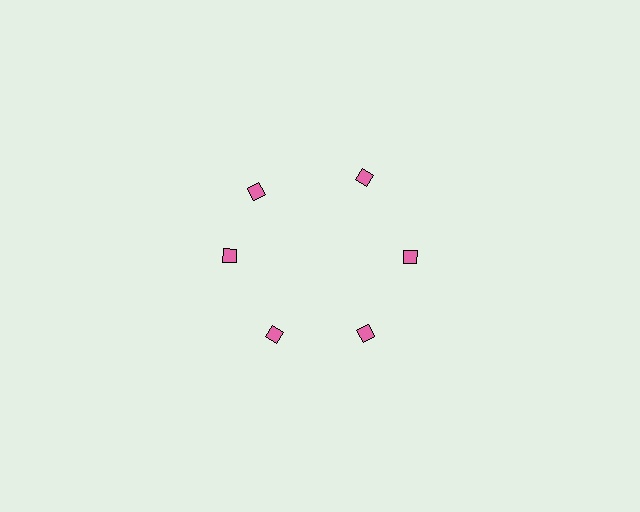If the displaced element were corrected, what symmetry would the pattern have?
It would have 6-fold rotational symmetry — the pattern would map onto itself every 60 degrees.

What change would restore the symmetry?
The symmetry would be restored by rotating it back into even spacing with its neighbors so that all 6 diamonds sit at equal angles and equal distance from the center.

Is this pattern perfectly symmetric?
No. The 6 pink diamonds are arranged in a ring, but one element near the 11 o'clock position is rotated out of alignment along the ring, breaking the 6-fold rotational symmetry.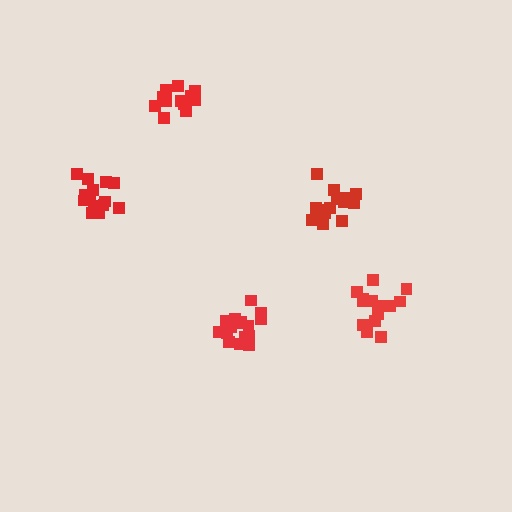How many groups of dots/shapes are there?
There are 5 groups.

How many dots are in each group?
Group 1: 13 dots, Group 2: 19 dots, Group 3: 16 dots, Group 4: 16 dots, Group 5: 14 dots (78 total).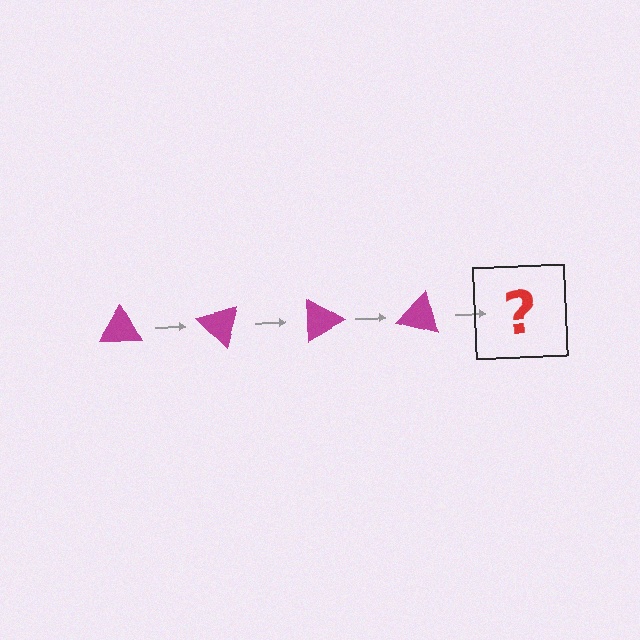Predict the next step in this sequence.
The next step is a magenta triangle rotated 180 degrees.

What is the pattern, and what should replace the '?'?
The pattern is that the triangle rotates 45 degrees each step. The '?' should be a magenta triangle rotated 180 degrees.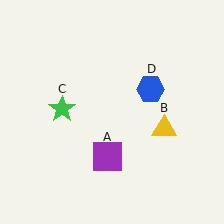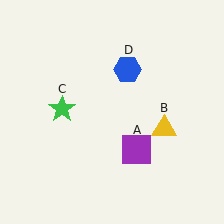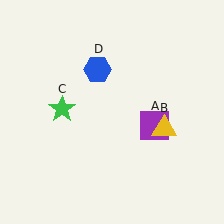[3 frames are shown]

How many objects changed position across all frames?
2 objects changed position: purple square (object A), blue hexagon (object D).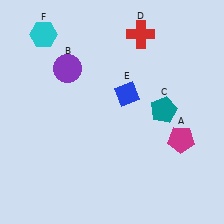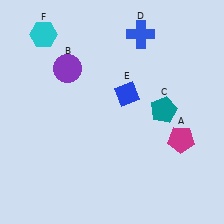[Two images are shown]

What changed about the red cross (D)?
In Image 1, D is red. In Image 2, it changed to blue.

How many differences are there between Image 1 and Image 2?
There is 1 difference between the two images.